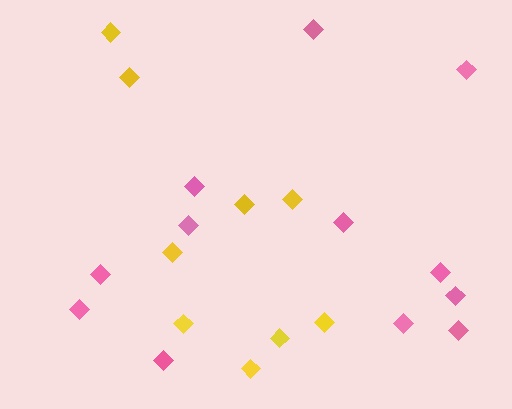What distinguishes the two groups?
There are 2 groups: one group of pink diamonds (12) and one group of yellow diamonds (9).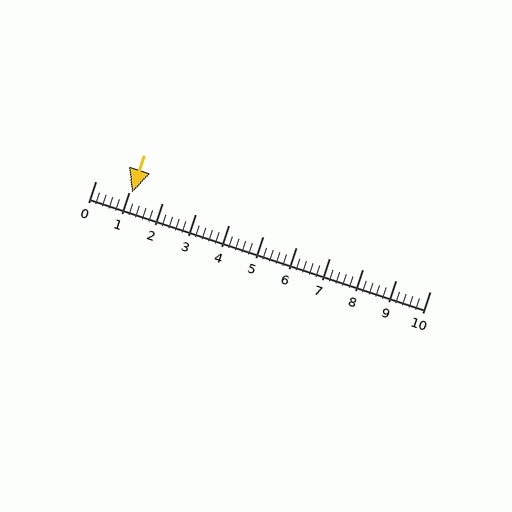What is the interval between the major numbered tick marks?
The major tick marks are spaced 1 units apart.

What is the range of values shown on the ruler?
The ruler shows values from 0 to 10.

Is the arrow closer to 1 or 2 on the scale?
The arrow is closer to 1.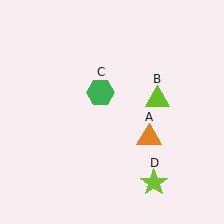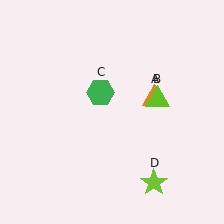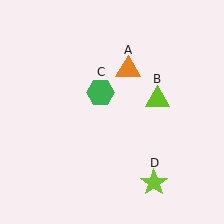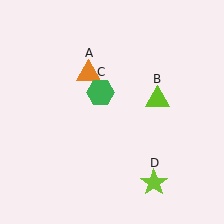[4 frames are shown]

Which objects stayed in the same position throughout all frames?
Lime triangle (object B) and green hexagon (object C) and lime star (object D) remained stationary.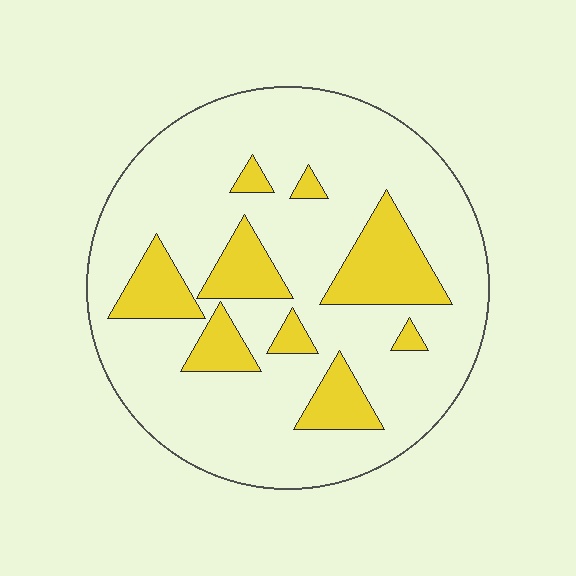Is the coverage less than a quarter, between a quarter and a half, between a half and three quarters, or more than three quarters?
Less than a quarter.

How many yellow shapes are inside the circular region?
9.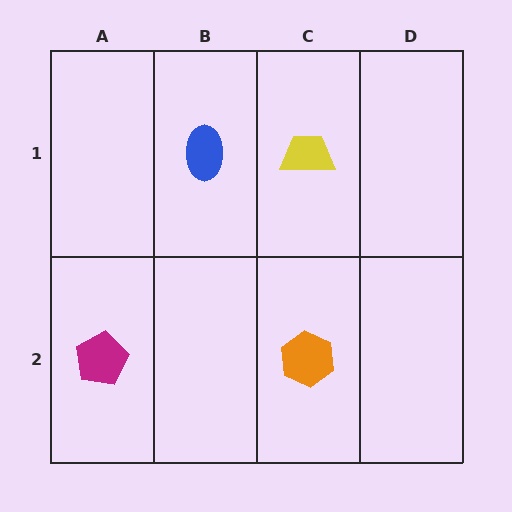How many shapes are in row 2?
2 shapes.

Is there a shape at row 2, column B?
No, that cell is empty.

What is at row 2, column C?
An orange hexagon.